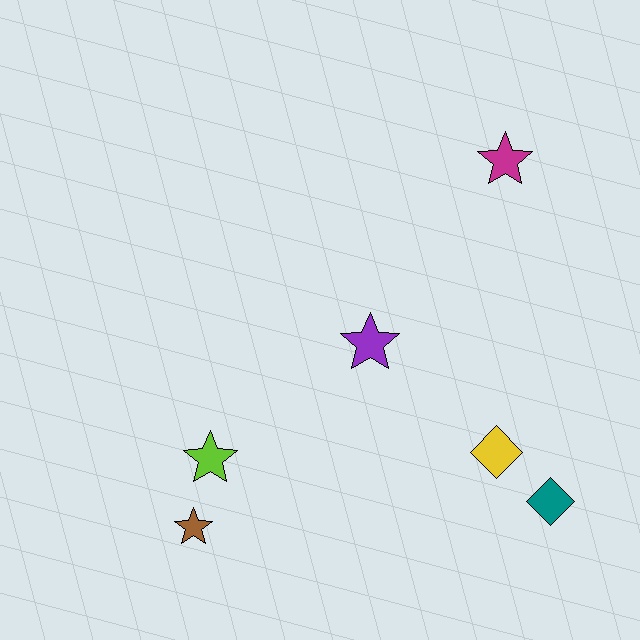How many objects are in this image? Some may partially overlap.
There are 6 objects.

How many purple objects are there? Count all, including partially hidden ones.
There is 1 purple object.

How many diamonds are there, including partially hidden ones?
There are 2 diamonds.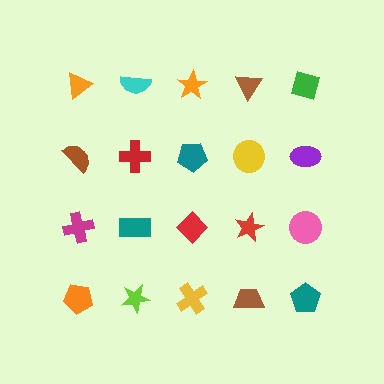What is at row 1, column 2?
A cyan semicircle.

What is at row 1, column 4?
A brown triangle.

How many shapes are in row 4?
5 shapes.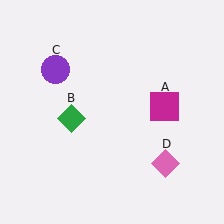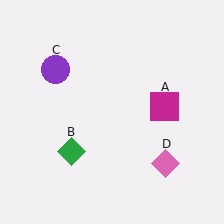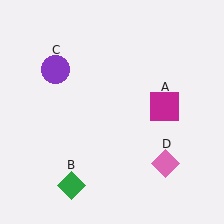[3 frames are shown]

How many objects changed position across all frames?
1 object changed position: green diamond (object B).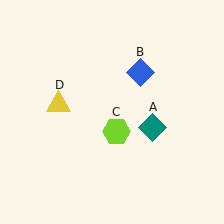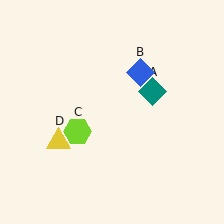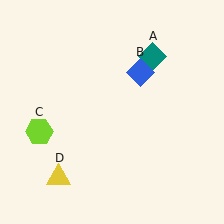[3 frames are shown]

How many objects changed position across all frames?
3 objects changed position: teal diamond (object A), lime hexagon (object C), yellow triangle (object D).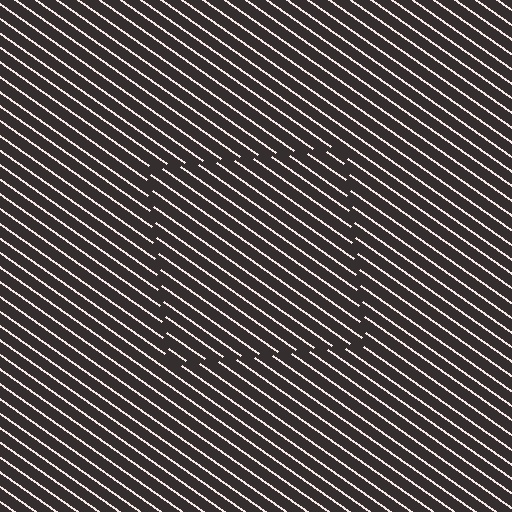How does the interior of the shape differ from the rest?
The interior of the shape contains the same grating, shifted by half a period — the contour is defined by the phase discontinuity where line-ends from the inner and outer gratings abut.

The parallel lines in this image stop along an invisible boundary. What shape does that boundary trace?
An illusory square. The interior of the shape contains the same grating, shifted by half a period — the contour is defined by the phase discontinuity where line-ends from the inner and outer gratings abut.